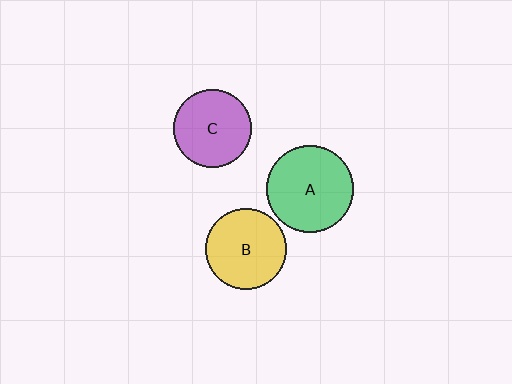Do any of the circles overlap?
No, none of the circles overlap.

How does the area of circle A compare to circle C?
Approximately 1.2 times.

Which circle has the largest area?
Circle A (green).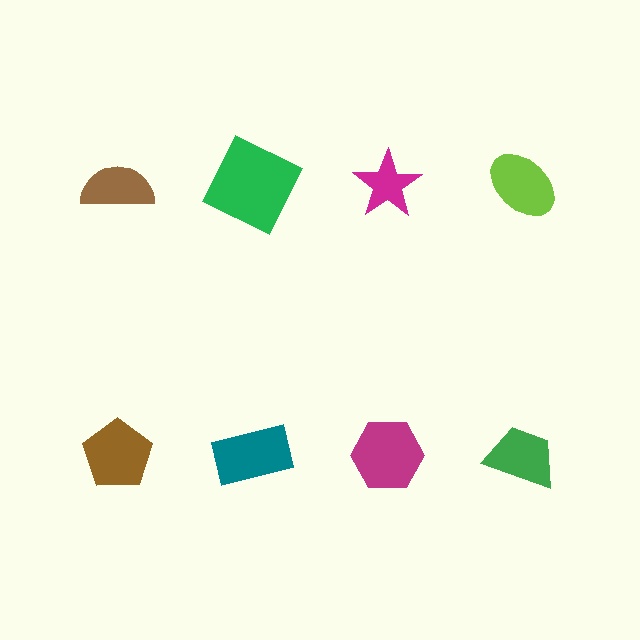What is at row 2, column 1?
A brown pentagon.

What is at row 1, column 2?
A green square.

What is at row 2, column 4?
A green trapezoid.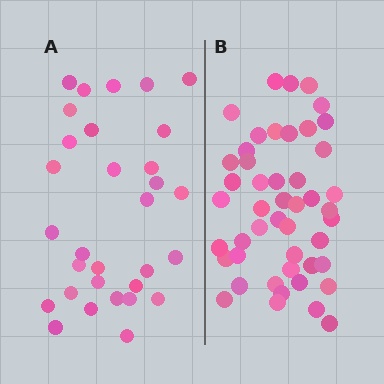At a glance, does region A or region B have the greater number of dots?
Region B (the right region) has more dots.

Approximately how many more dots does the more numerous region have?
Region B has approximately 15 more dots than region A.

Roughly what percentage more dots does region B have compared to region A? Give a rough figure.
About 50% more.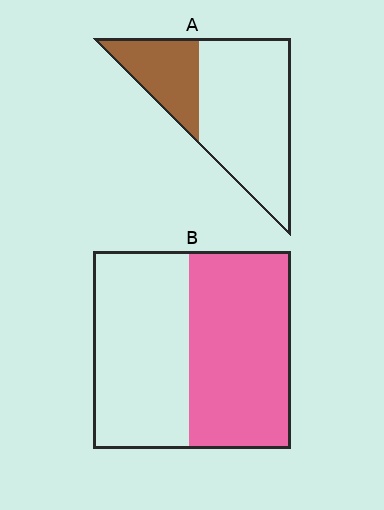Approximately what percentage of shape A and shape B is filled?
A is approximately 30% and B is approximately 50%.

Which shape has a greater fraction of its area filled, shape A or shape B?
Shape B.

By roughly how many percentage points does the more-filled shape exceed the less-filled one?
By roughly 25 percentage points (B over A).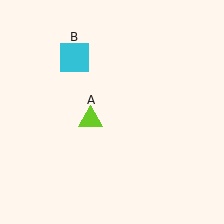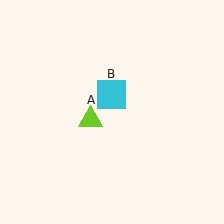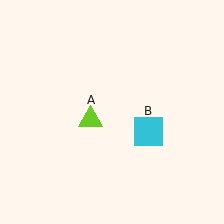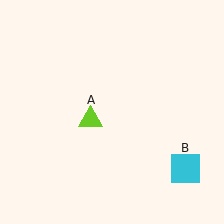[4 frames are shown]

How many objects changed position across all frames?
1 object changed position: cyan square (object B).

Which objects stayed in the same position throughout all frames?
Lime triangle (object A) remained stationary.